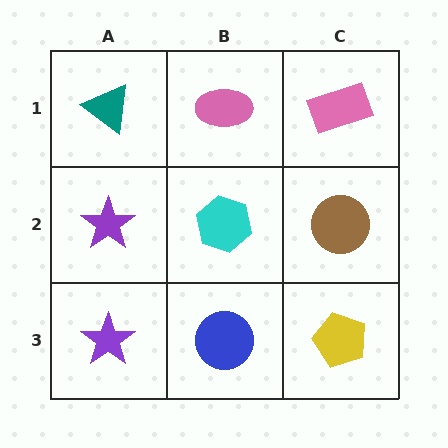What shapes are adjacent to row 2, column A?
A teal triangle (row 1, column A), a purple star (row 3, column A), a cyan hexagon (row 2, column B).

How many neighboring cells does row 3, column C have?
2.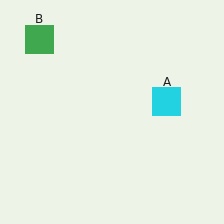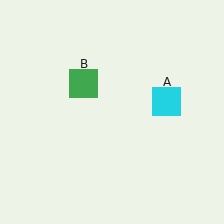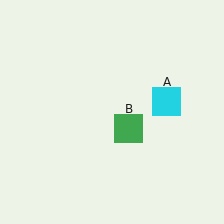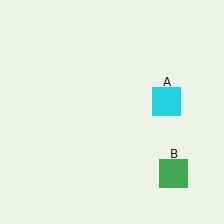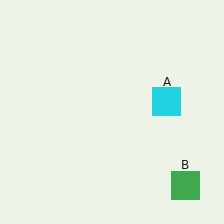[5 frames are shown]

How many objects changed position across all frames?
1 object changed position: green square (object B).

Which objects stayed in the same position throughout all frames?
Cyan square (object A) remained stationary.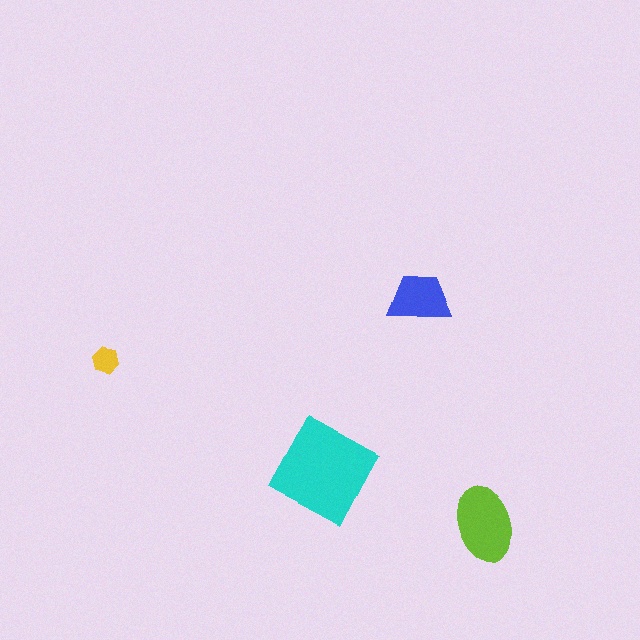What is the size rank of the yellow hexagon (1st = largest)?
4th.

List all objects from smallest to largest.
The yellow hexagon, the blue trapezoid, the lime ellipse, the cyan diamond.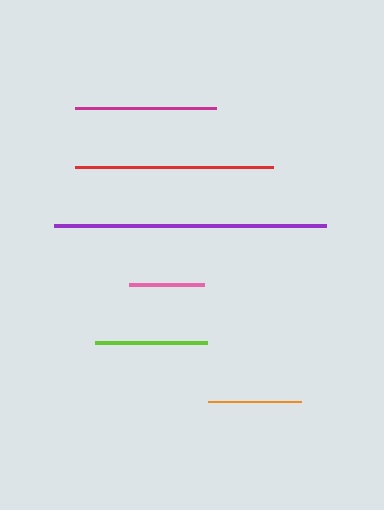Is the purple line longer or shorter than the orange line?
The purple line is longer than the orange line.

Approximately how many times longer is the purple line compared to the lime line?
The purple line is approximately 2.4 times the length of the lime line.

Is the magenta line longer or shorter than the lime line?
The magenta line is longer than the lime line.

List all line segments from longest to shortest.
From longest to shortest: purple, red, magenta, lime, orange, pink.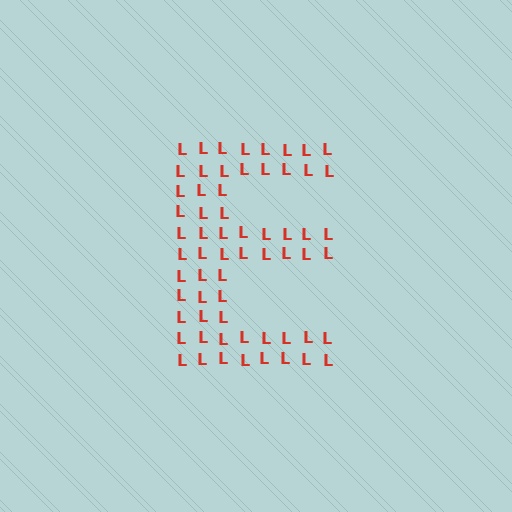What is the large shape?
The large shape is the letter E.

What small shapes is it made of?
It is made of small letter L's.